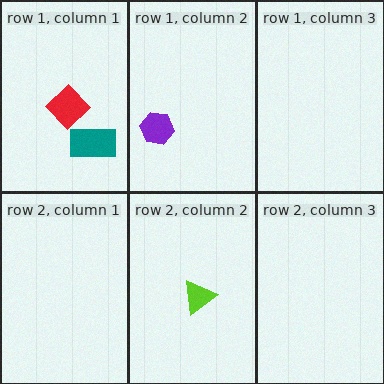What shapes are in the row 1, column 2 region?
The purple hexagon.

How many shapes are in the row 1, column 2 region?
1.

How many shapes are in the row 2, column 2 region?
1.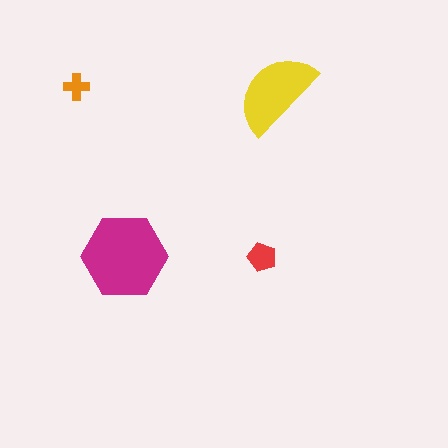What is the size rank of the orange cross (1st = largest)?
4th.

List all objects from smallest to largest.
The orange cross, the red pentagon, the yellow semicircle, the magenta hexagon.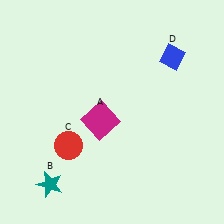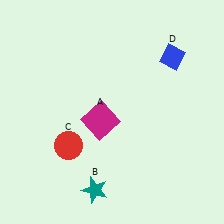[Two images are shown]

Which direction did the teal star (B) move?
The teal star (B) moved right.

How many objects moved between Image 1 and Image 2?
1 object moved between the two images.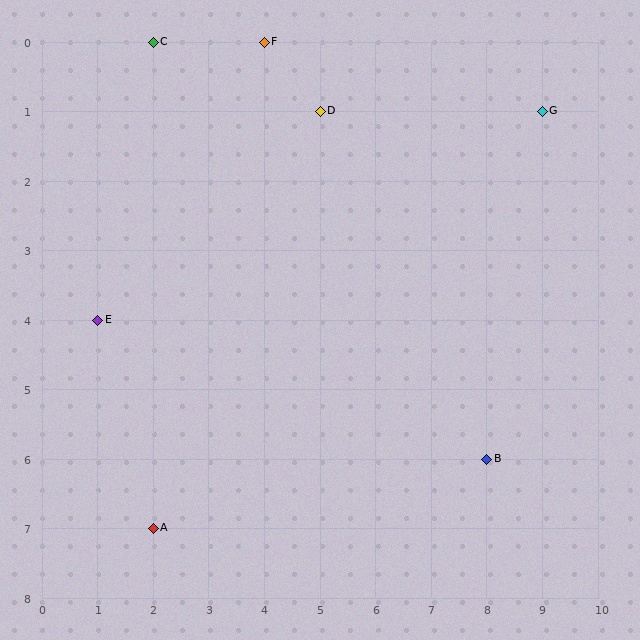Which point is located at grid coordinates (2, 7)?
Point A is at (2, 7).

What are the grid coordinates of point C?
Point C is at grid coordinates (2, 0).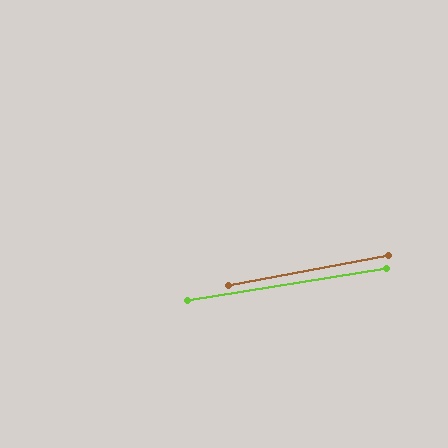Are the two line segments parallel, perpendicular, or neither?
Parallel — their directions differ by only 1.4°.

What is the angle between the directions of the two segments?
Approximately 1 degree.